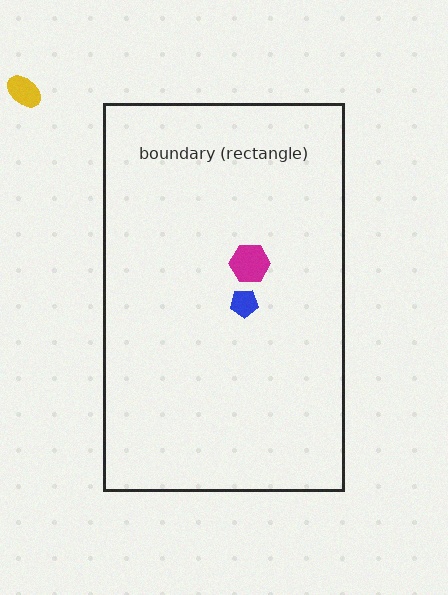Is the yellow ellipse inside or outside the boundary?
Outside.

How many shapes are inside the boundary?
2 inside, 1 outside.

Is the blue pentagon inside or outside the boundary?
Inside.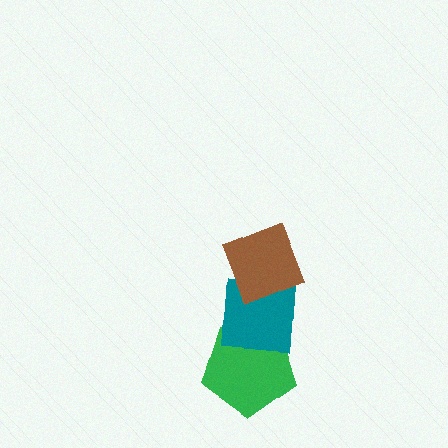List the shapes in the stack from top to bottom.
From top to bottom: the brown diamond, the teal square, the green pentagon.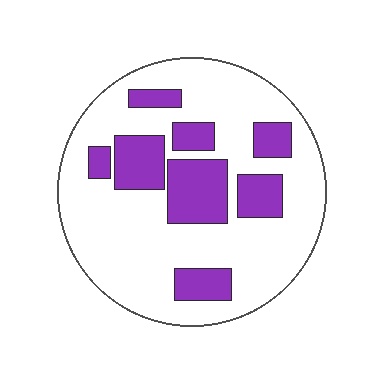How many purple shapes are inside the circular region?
8.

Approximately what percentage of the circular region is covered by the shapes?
Approximately 25%.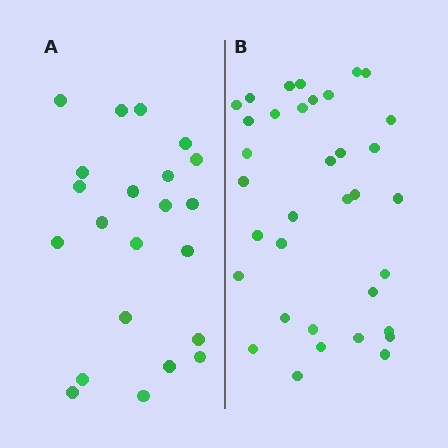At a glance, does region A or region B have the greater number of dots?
Region B (the right region) has more dots.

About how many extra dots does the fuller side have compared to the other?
Region B has approximately 15 more dots than region A.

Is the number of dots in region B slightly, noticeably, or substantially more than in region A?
Region B has substantially more. The ratio is roughly 1.6 to 1.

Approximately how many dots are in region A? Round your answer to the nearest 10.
About 20 dots. (The exact count is 22, which rounds to 20.)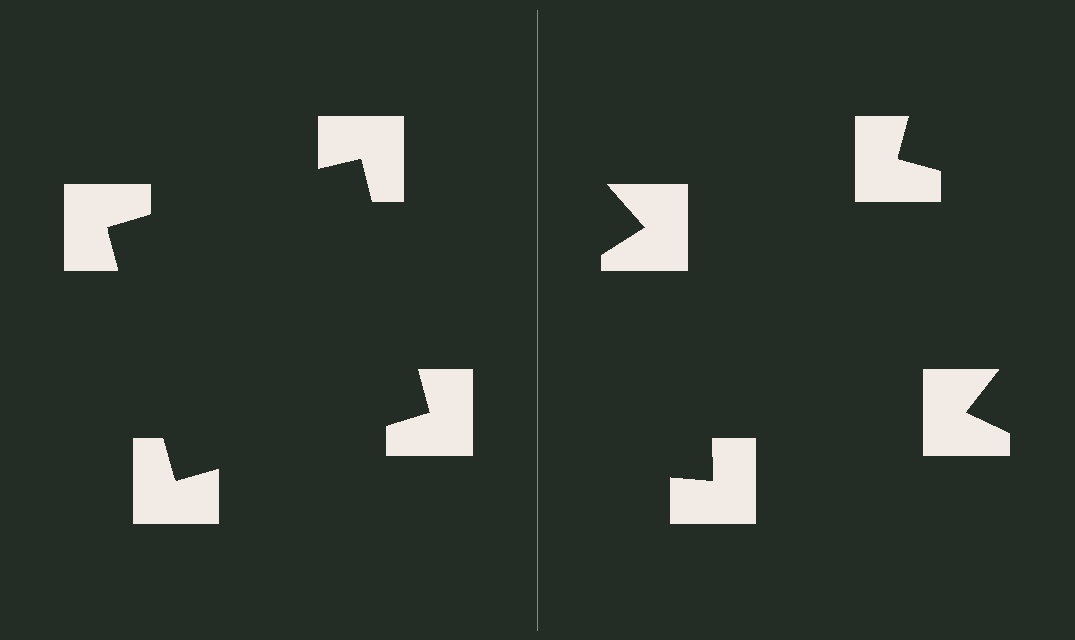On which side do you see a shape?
An illusory square appears on the left side. On the right side the wedge cuts are rotated, so no coherent shape forms.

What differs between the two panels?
The notched squares are positioned identically on both sides; only the wedge orientations differ. On the left they align to a square; on the right they are misaligned.